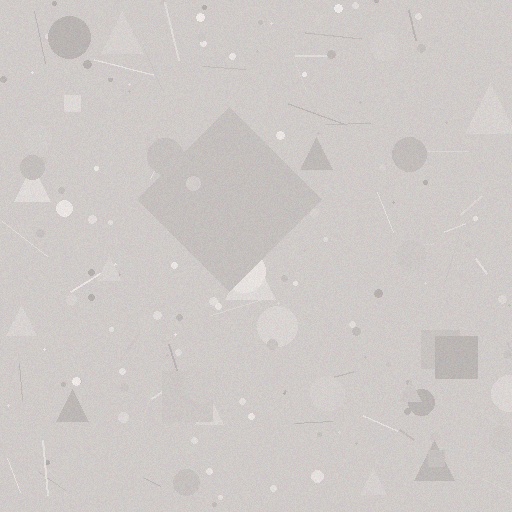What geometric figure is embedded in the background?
A diamond is embedded in the background.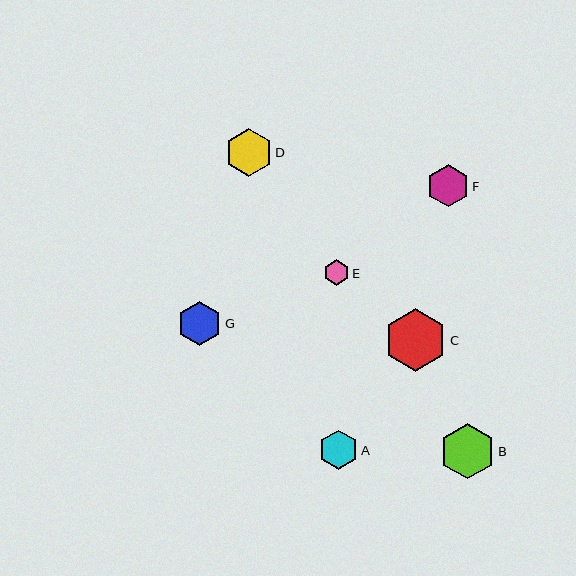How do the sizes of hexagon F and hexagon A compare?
Hexagon F and hexagon A are approximately the same size.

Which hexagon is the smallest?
Hexagon E is the smallest with a size of approximately 25 pixels.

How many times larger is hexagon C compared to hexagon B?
Hexagon C is approximately 1.1 times the size of hexagon B.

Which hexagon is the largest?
Hexagon C is the largest with a size of approximately 63 pixels.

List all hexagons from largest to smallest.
From largest to smallest: C, B, D, G, F, A, E.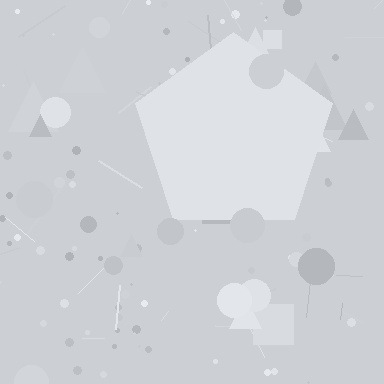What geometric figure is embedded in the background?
A pentagon is embedded in the background.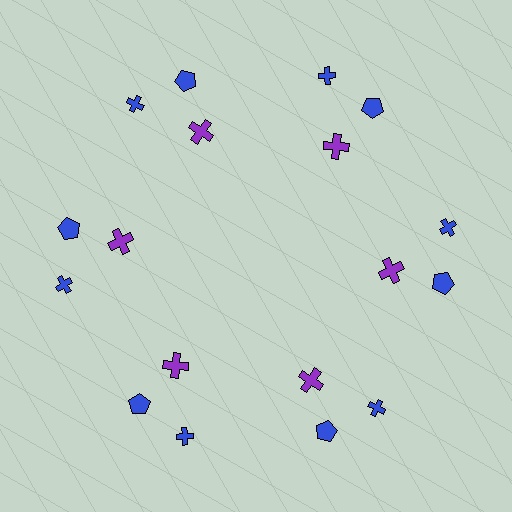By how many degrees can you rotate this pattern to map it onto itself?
The pattern maps onto itself every 60 degrees of rotation.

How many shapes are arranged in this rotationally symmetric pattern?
There are 18 shapes, arranged in 6 groups of 3.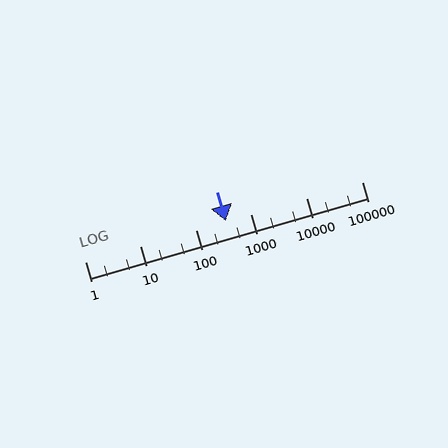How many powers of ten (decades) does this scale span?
The scale spans 5 decades, from 1 to 100000.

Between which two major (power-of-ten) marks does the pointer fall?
The pointer is between 100 and 1000.